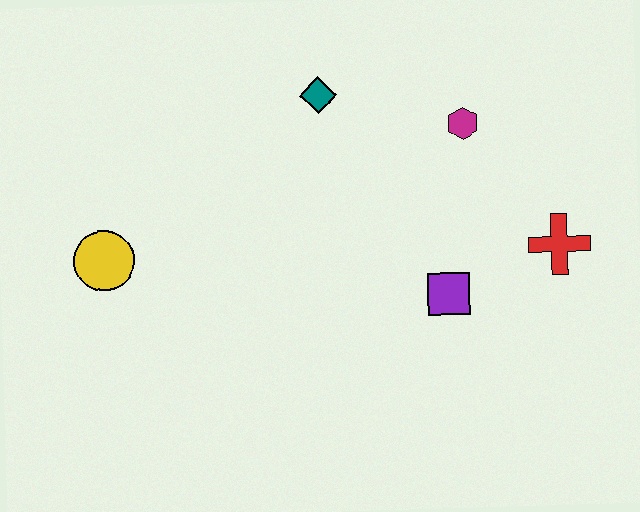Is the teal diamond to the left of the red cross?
Yes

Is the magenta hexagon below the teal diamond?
Yes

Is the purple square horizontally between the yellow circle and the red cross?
Yes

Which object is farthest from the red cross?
The yellow circle is farthest from the red cross.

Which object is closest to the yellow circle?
The teal diamond is closest to the yellow circle.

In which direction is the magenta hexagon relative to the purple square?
The magenta hexagon is above the purple square.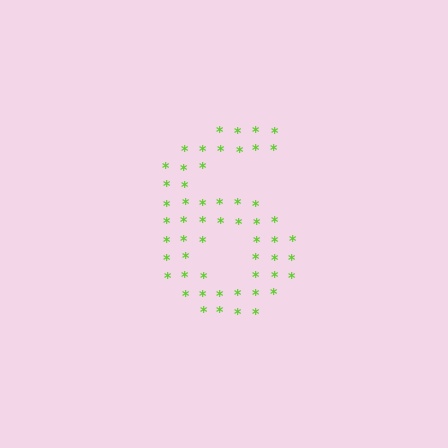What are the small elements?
The small elements are asterisks.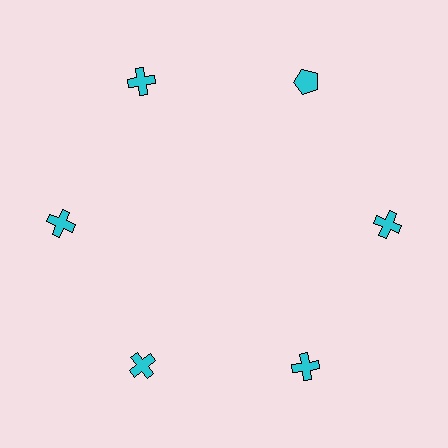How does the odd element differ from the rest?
It has a different shape: pentagon instead of cross.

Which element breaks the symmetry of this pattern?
The cyan pentagon at roughly the 1 o'clock position breaks the symmetry. All other shapes are cyan crosses.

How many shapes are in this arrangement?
There are 6 shapes arranged in a ring pattern.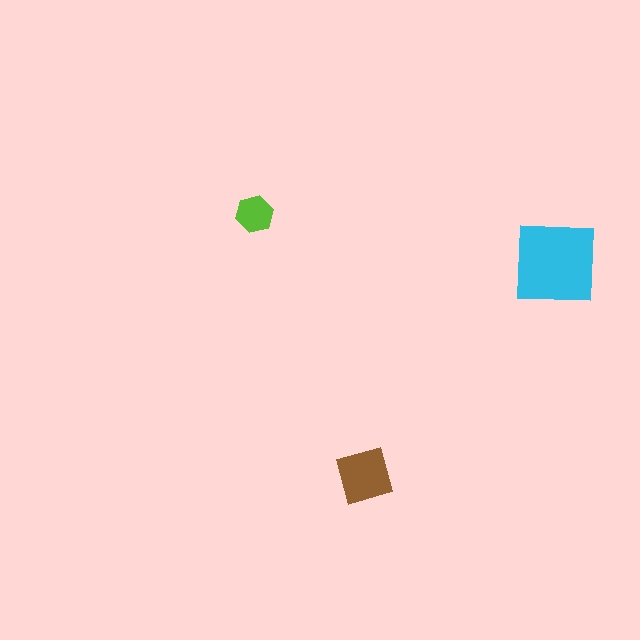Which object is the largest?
The cyan square.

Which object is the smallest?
The lime hexagon.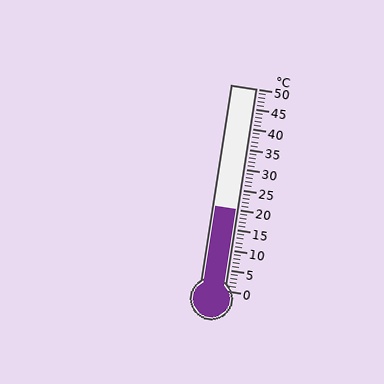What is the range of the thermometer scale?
The thermometer scale ranges from 0°C to 50°C.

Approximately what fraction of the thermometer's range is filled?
The thermometer is filled to approximately 40% of its range.